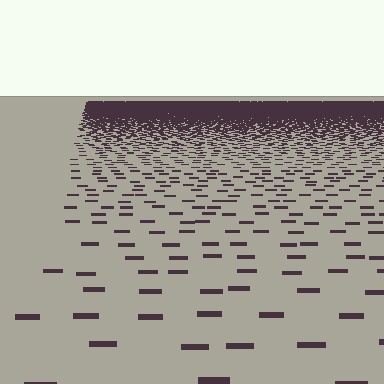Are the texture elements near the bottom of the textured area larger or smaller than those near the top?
Larger. Near the bottom, elements are closer to the viewer and appear at a bigger on-screen size.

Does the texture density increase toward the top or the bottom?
Density increases toward the top.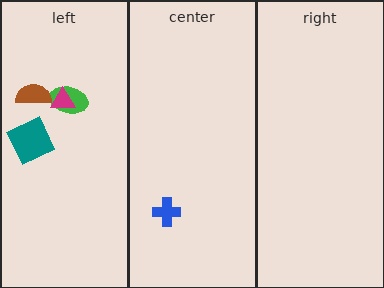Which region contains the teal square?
The left region.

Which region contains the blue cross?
The center region.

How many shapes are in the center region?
1.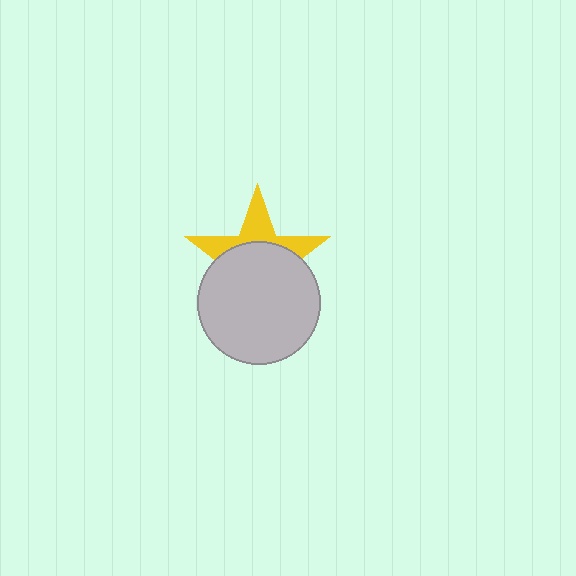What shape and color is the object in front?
The object in front is a light gray circle.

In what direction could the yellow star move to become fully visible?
The yellow star could move up. That would shift it out from behind the light gray circle entirely.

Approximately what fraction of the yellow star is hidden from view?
Roughly 62% of the yellow star is hidden behind the light gray circle.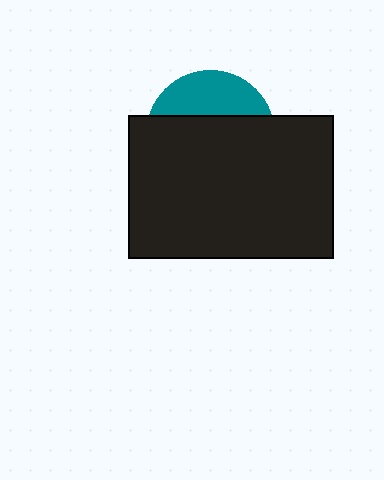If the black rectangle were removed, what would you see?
You would see the complete teal circle.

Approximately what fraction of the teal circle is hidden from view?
Roughly 69% of the teal circle is hidden behind the black rectangle.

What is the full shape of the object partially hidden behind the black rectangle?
The partially hidden object is a teal circle.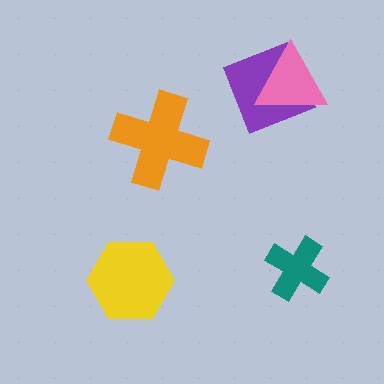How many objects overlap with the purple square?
1 object overlaps with the purple square.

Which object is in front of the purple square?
The pink triangle is in front of the purple square.